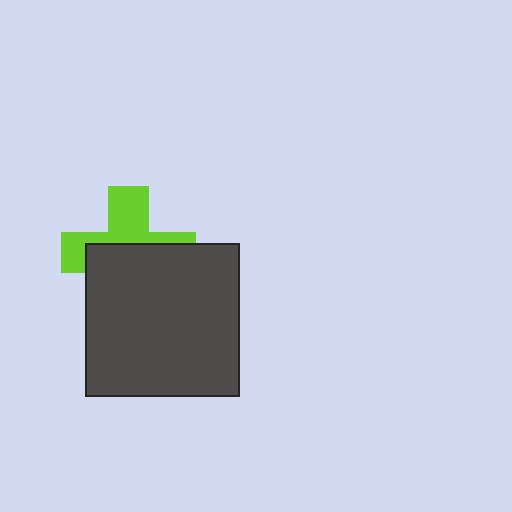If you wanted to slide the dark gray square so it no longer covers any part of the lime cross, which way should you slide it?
Slide it down — that is the most direct way to separate the two shapes.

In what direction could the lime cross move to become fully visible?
The lime cross could move up. That would shift it out from behind the dark gray square entirely.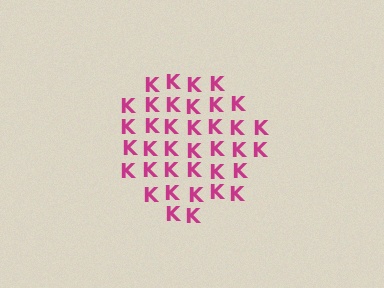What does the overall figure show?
The overall figure shows a circle.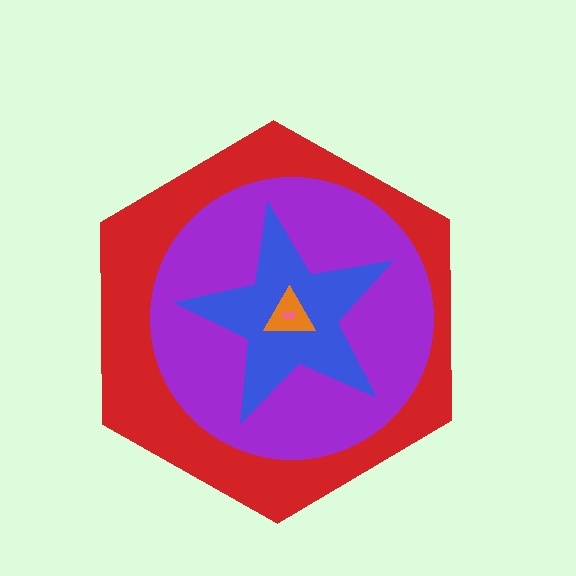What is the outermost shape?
The red hexagon.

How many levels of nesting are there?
5.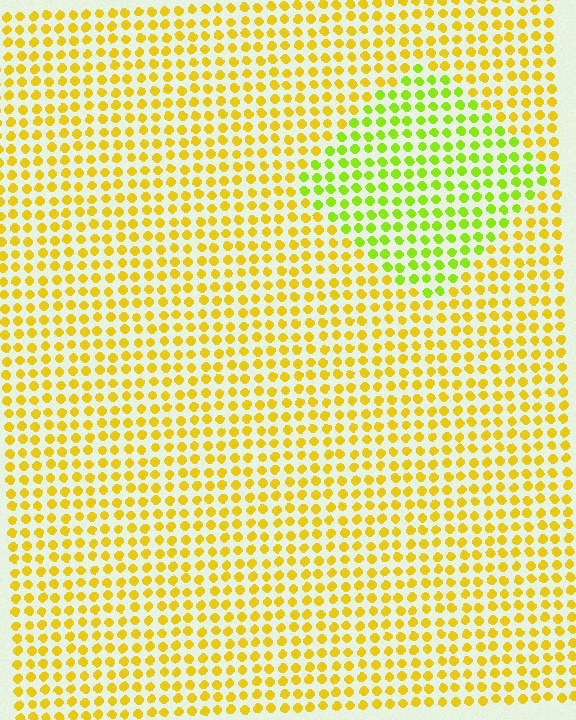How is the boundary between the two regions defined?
The boundary is defined purely by a slight shift in hue (about 36 degrees). Spacing, size, and orientation are identical on both sides.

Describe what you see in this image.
The image is filled with small yellow elements in a uniform arrangement. A diamond-shaped region is visible where the elements are tinted to a slightly different hue, forming a subtle color boundary.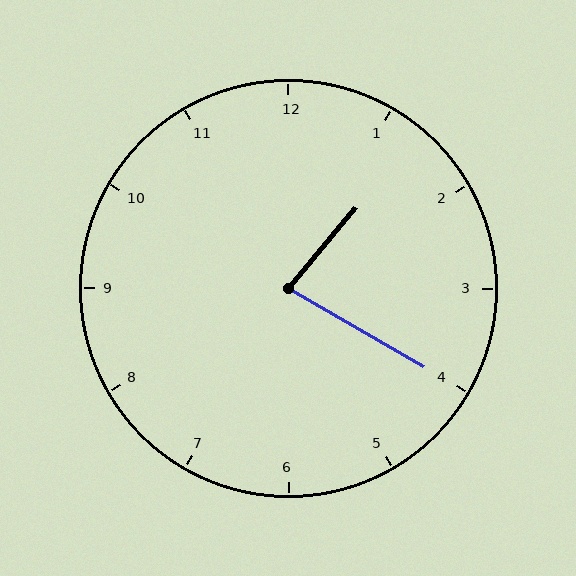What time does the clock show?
1:20.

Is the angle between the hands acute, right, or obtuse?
It is acute.